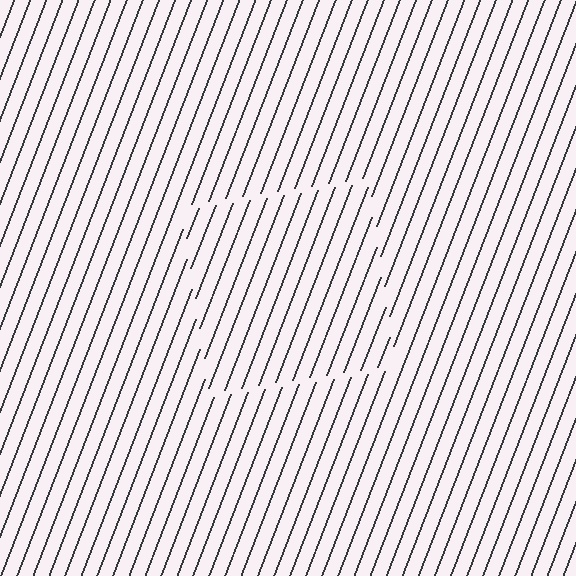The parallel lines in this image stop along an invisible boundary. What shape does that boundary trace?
An illusory square. The interior of the shape contains the same grating, shifted by half a period — the contour is defined by the phase discontinuity where line-ends from the inner and outer gratings abut.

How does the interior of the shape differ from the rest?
The interior of the shape contains the same grating, shifted by half a period — the contour is defined by the phase discontinuity where line-ends from the inner and outer gratings abut.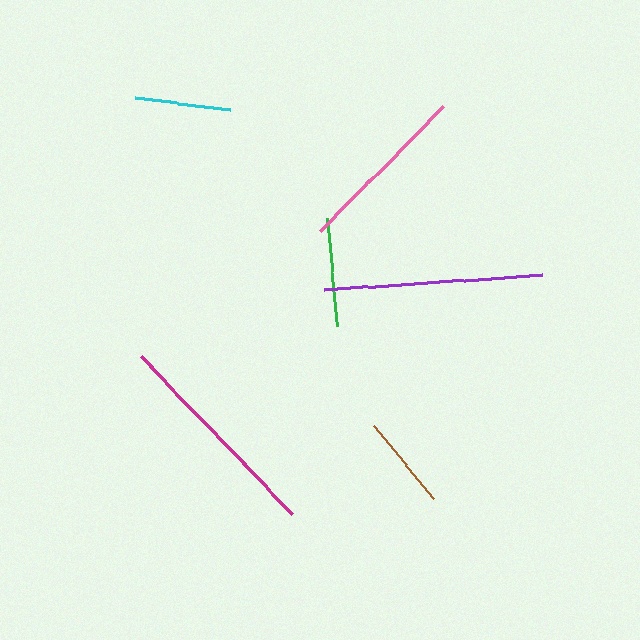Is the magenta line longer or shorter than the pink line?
The magenta line is longer than the pink line.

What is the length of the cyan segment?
The cyan segment is approximately 96 pixels long.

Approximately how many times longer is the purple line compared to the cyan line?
The purple line is approximately 2.3 times the length of the cyan line.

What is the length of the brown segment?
The brown segment is approximately 95 pixels long.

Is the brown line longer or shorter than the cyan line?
The cyan line is longer than the brown line.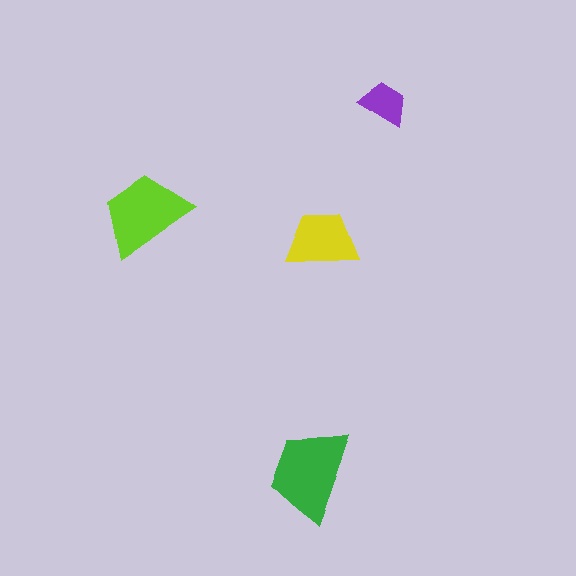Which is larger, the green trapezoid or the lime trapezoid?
The green one.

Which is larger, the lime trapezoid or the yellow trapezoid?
The lime one.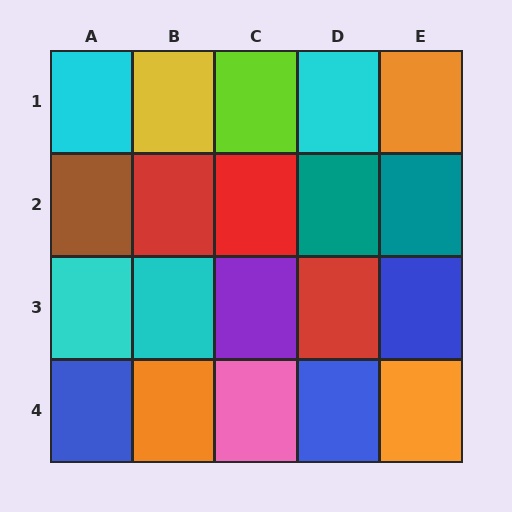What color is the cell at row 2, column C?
Red.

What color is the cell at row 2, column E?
Teal.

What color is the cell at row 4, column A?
Blue.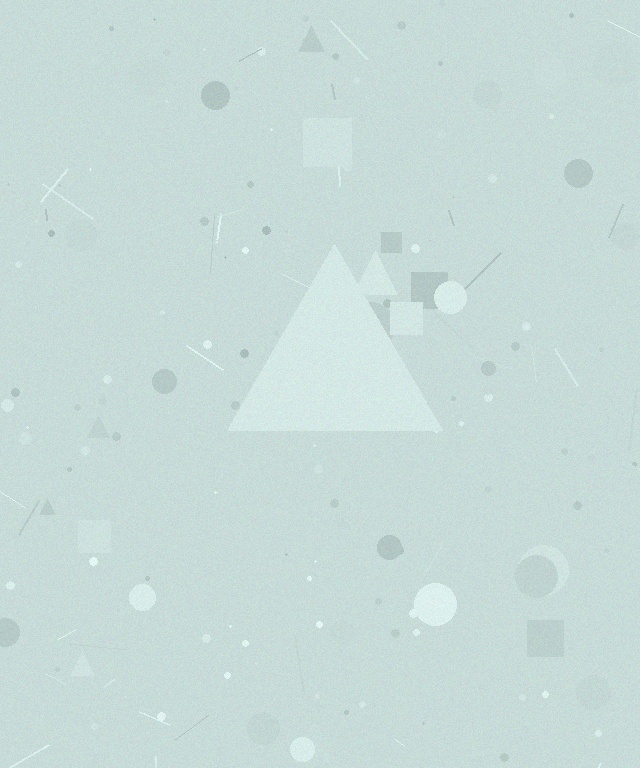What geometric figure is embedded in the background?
A triangle is embedded in the background.